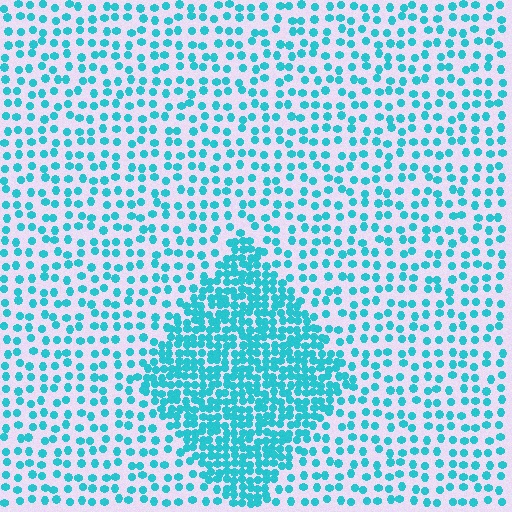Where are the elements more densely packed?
The elements are more densely packed inside the diamond boundary.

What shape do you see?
I see a diamond.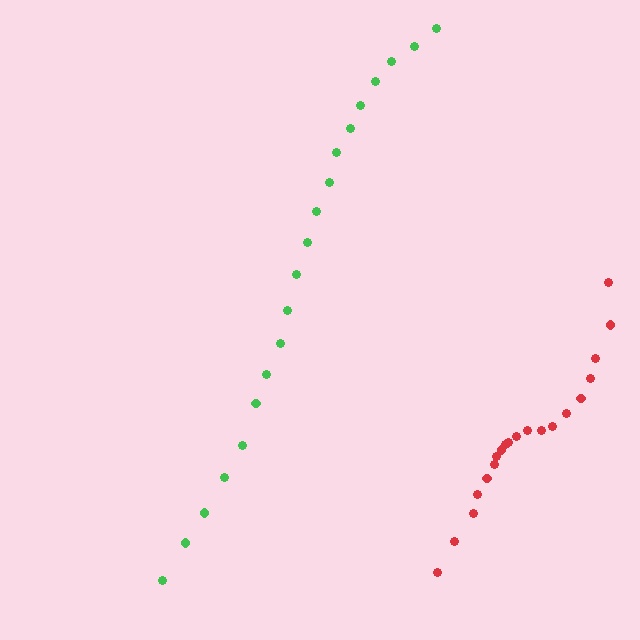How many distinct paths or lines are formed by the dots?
There are 2 distinct paths.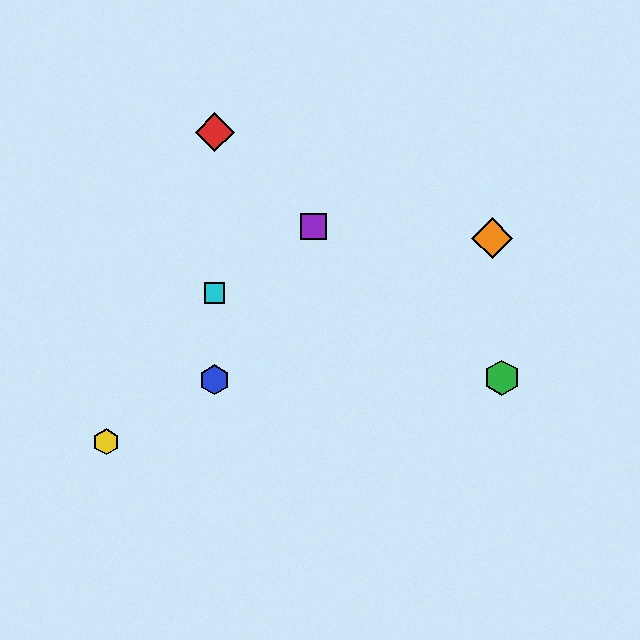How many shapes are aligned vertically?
3 shapes (the red diamond, the blue hexagon, the cyan square) are aligned vertically.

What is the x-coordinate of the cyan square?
The cyan square is at x≈215.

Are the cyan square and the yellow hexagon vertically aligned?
No, the cyan square is at x≈215 and the yellow hexagon is at x≈106.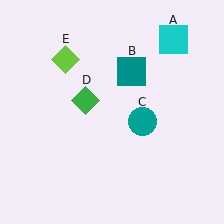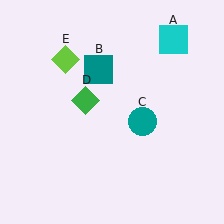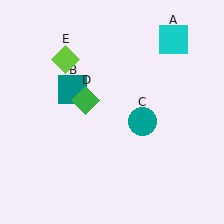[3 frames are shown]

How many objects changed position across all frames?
1 object changed position: teal square (object B).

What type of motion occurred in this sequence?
The teal square (object B) rotated counterclockwise around the center of the scene.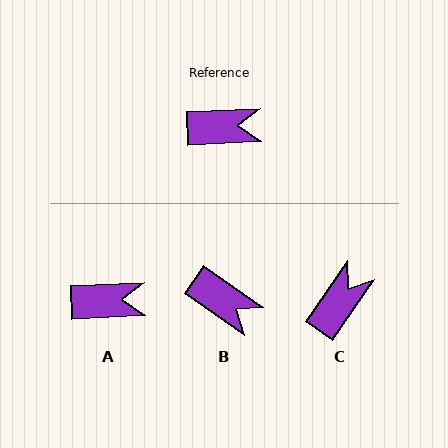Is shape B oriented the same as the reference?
No, it is off by about 38 degrees.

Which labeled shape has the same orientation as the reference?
A.